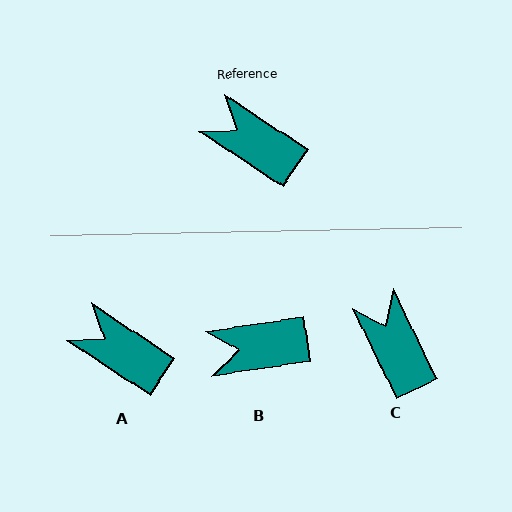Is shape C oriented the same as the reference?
No, it is off by about 31 degrees.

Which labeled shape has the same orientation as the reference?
A.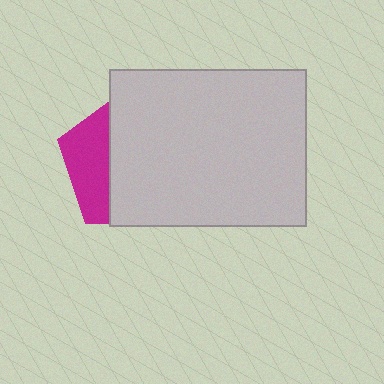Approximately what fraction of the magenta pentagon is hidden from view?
Roughly 69% of the magenta pentagon is hidden behind the light gray rectangle.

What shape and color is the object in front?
The object in front is a light gray rectangle.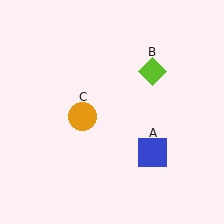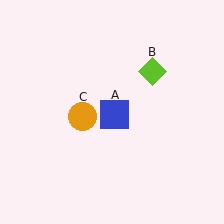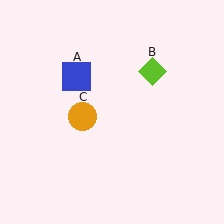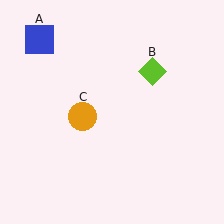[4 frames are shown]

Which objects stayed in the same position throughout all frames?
Lime diamond (object B) and orange circle (object C) remained stationary.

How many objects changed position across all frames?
1 object changed position: blue square (object A).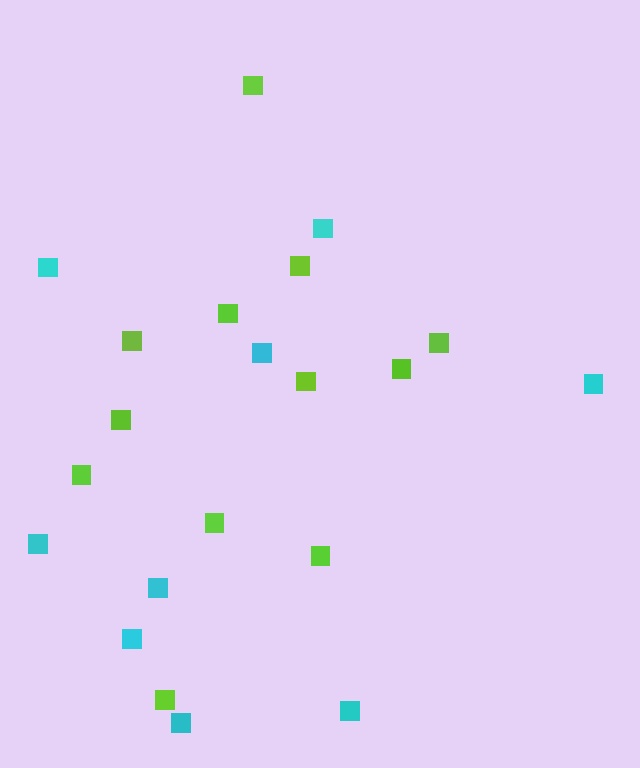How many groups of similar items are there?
There are 2 groups: one group of cyan squares (9) and one group of lime squares (12).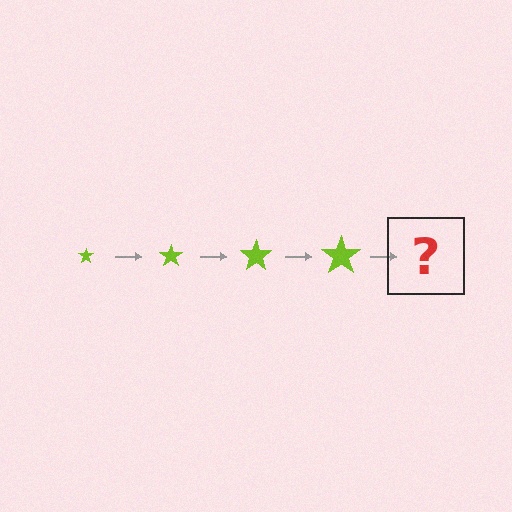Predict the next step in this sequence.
The next step is a lime star, larger than the previous one.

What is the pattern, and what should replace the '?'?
The pattern is that the star gets progressively larger each step. The '?' should be a lime star, larger than the previous one.